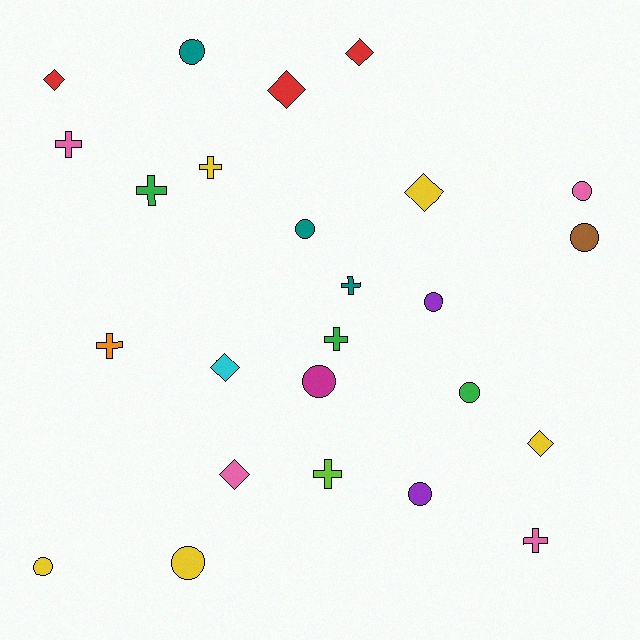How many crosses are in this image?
There are 8 crosses.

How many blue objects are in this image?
There are no blue objects.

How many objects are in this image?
There are 25 objects.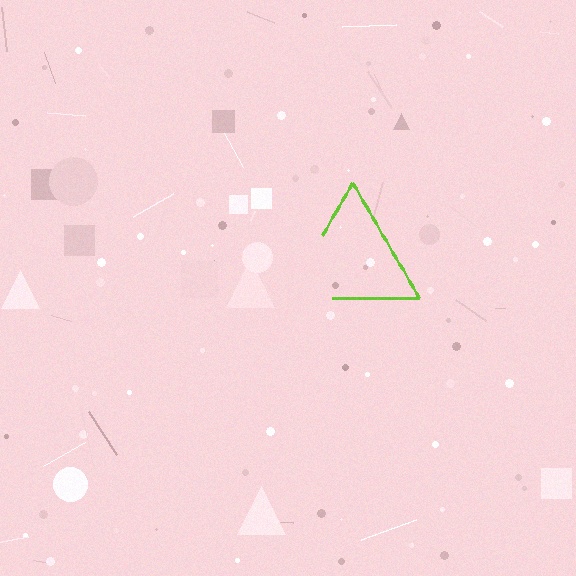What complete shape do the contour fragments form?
The contour fragments form a triangle.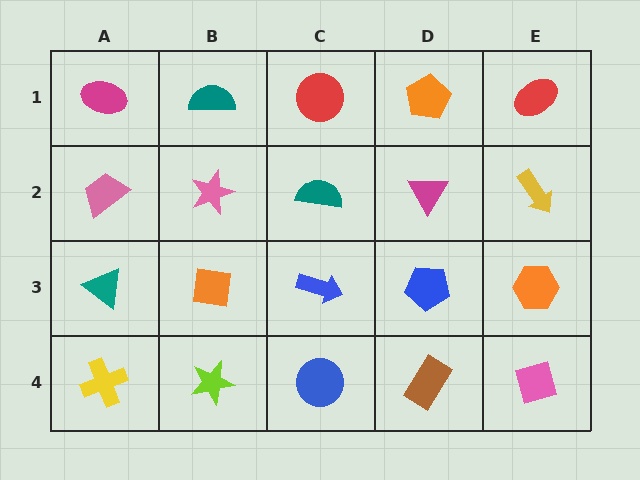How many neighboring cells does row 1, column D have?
3.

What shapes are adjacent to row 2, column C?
A red circle (row 1, column C), a blue arrow (row 3, column C), a pink star (row 2, column B), a magenta triangle (row 2, column D).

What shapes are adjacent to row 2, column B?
A teal semicircle (row 1, column B), an orange square (row 3, column B), a pink trapezoid (row 2, column A), a teal semicircle (row 2, column C).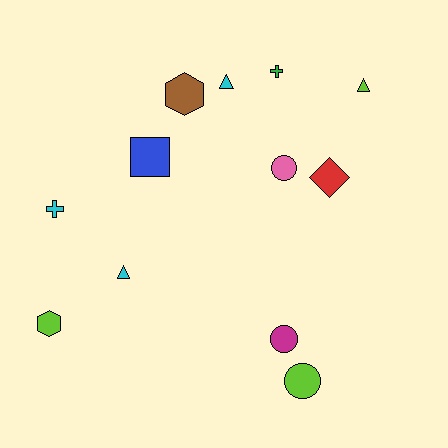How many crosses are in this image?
There are 2 crosses.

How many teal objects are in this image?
There are no teal objects.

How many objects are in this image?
There are 12 objects.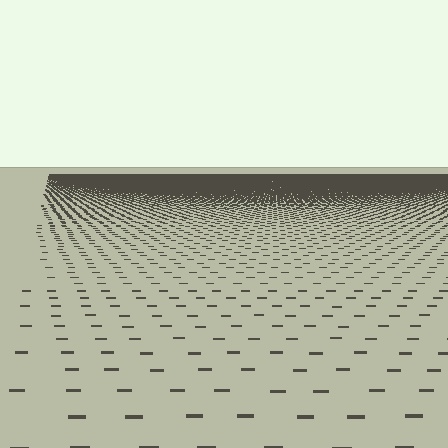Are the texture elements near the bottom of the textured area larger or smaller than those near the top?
Larger. Near the bottom, elements are closer to the viewer and appear at a bigger on-screen size.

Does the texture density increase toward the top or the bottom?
Density increases toward the top.